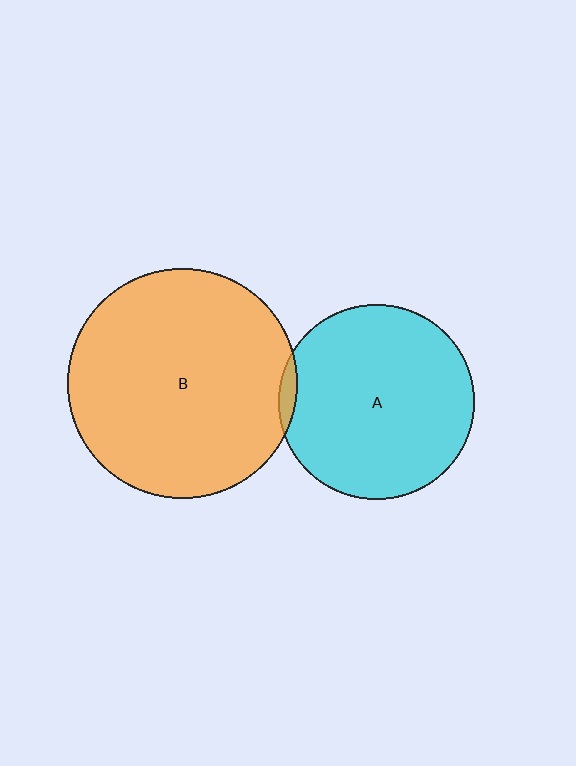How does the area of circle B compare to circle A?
Approximately 1.4 times.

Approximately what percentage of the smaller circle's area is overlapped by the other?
Approximately 5%.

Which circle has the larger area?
Circle B (orange).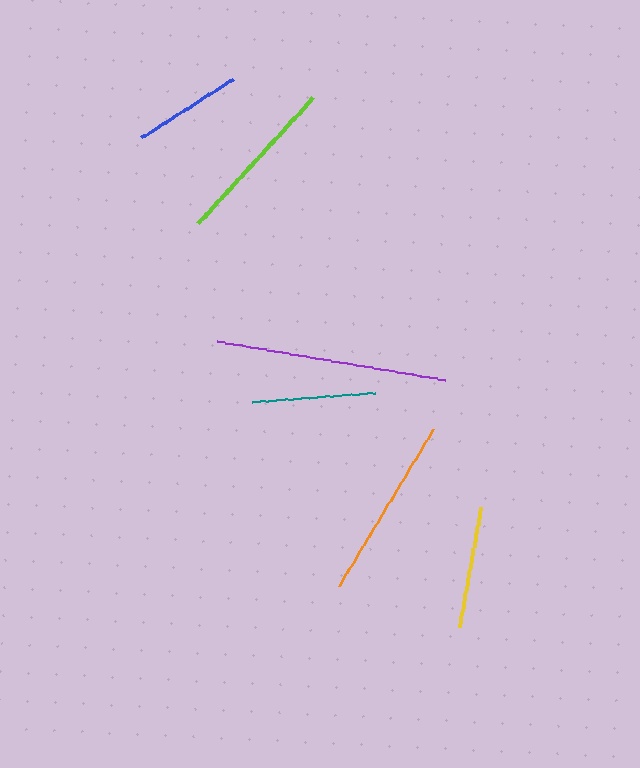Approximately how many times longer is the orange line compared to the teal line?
The orange line is approximately 1.5 times the length of the teal line.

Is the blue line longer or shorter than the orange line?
The orange line is longer than the blue line.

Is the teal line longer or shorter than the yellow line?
The teal line is longer than the yellow line.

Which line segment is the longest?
The purple line is the longest at approximately 232 pixels.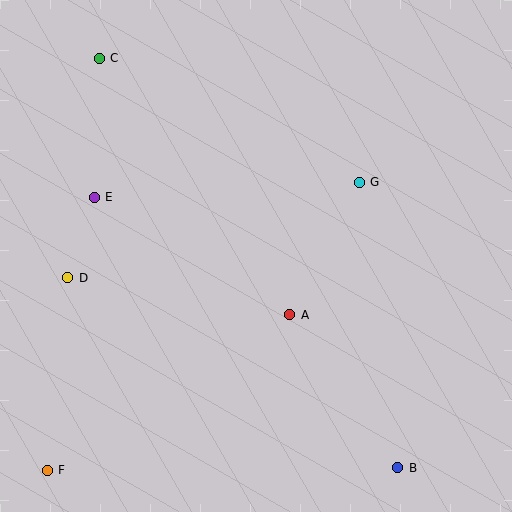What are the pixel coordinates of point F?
Point F is at (47, 470).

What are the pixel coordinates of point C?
Point C is at (99, 58).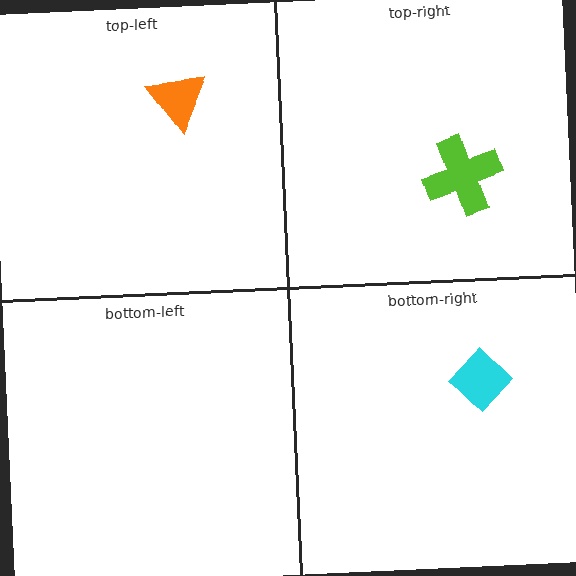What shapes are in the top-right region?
The lime cross.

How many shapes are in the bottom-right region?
1.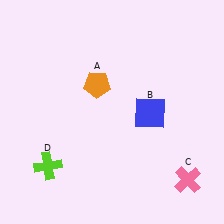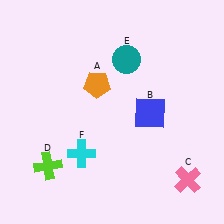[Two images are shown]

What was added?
A teal circle (E), a cyan cross (F) were added in Image 2.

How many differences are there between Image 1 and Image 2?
There are 2 differences between the two images.